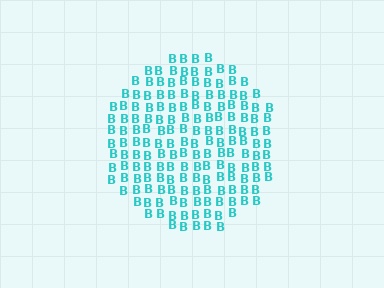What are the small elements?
The small elements are letter B's.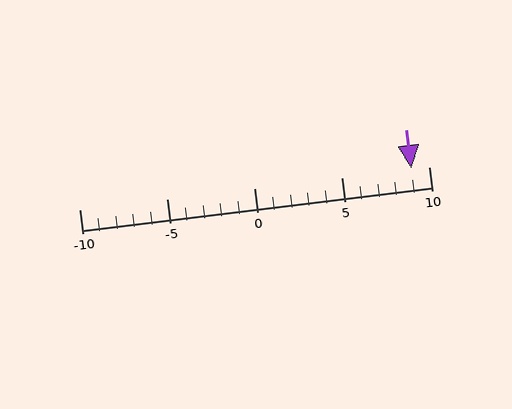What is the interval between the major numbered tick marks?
The major tick marks are spaced 5 units apart.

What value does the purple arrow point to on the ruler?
The purple arrow points to approximately 9.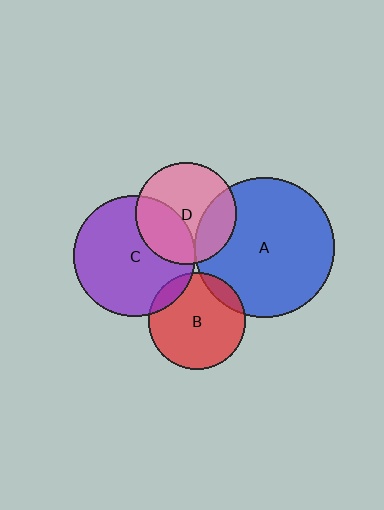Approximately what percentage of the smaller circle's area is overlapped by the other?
Approximately 10%.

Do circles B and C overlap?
Yes.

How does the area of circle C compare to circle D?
Approximately 1.4 times.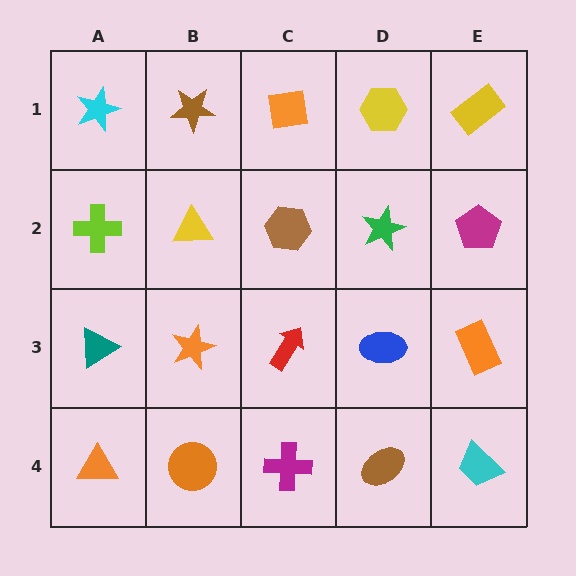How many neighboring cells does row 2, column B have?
4.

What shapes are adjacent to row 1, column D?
A green star (row 2, column D), an orange square (row 1, column C), a yellow rectangle (row 1, column E).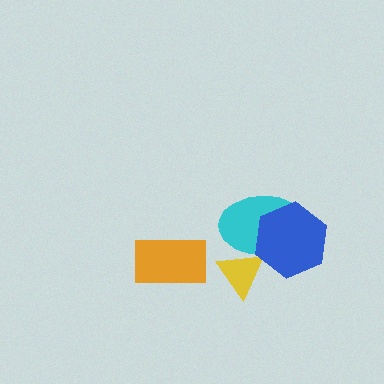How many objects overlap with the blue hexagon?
1 object overlaps with the blue hexagon.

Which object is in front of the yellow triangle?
The cyan ellipse is in front of the yellow triangle.